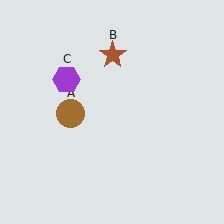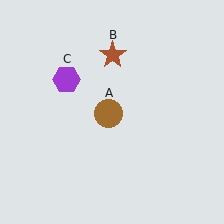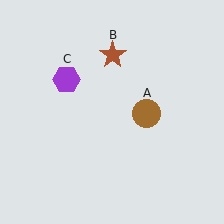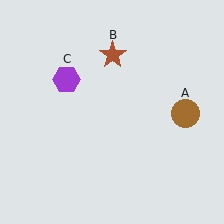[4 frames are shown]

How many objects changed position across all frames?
1 object changed position: brown circle (object A).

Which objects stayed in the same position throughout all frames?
Brown star (object B) and purple hexagon (object C) remained stationary.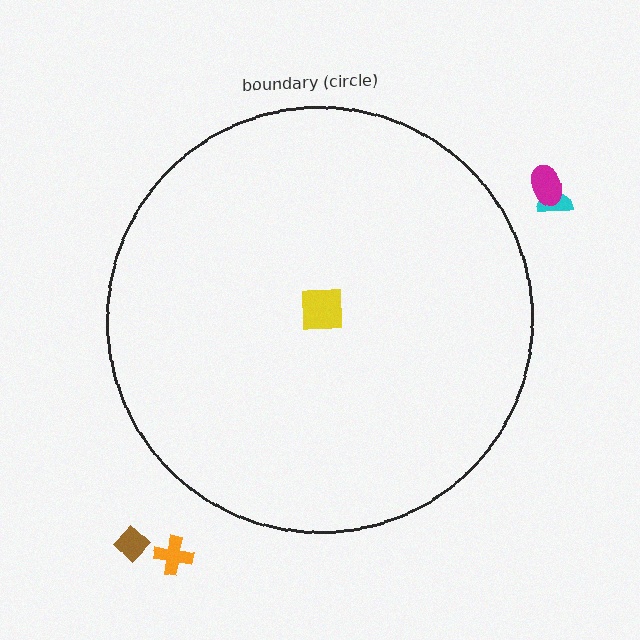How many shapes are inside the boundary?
1 inside, 4 outside.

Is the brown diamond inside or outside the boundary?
Outside.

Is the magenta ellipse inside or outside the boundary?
Outside.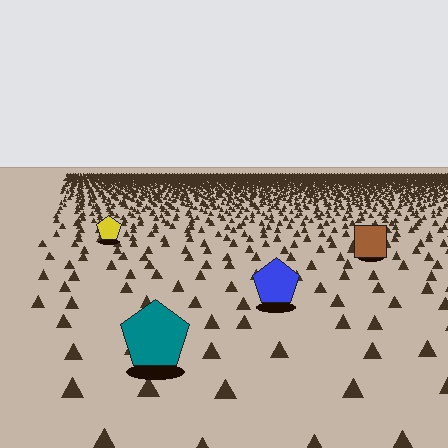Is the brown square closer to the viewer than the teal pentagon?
No. The teal pentagon is closer — you can tell from the texture gradient: the ground texture is coarser near it.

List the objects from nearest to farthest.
From nearest to farthest: the teal pentagon, the blue pentagon, the brown square, the yellow pentagon.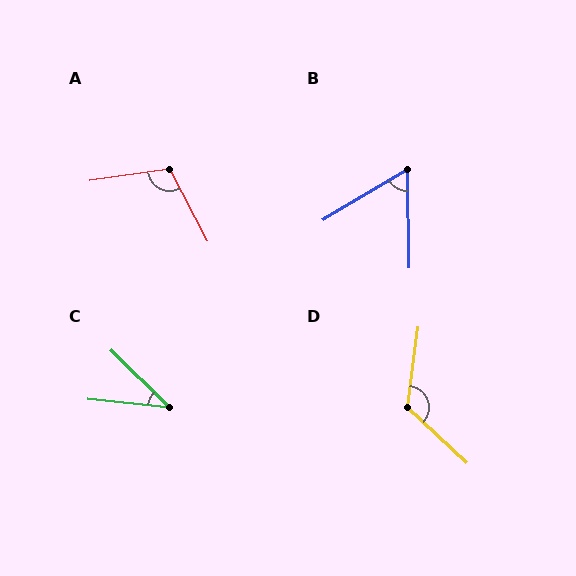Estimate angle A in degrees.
Approximately 109 degrees.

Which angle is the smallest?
C, at approximately 39 degrees.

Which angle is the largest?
D, at approximately 126 degrees.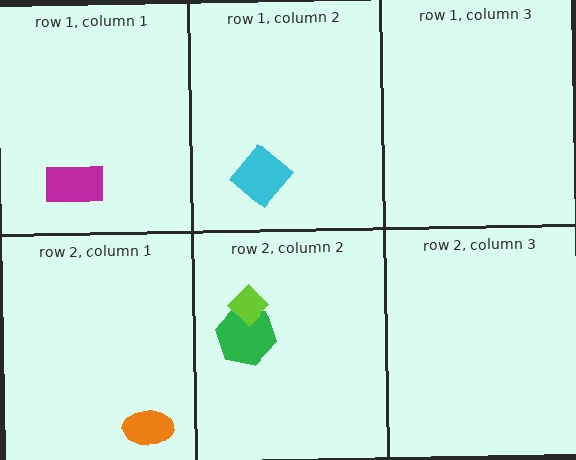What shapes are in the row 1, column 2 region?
The cyan diamond.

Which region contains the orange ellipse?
The row 2, column 1 region.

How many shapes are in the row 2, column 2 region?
2.